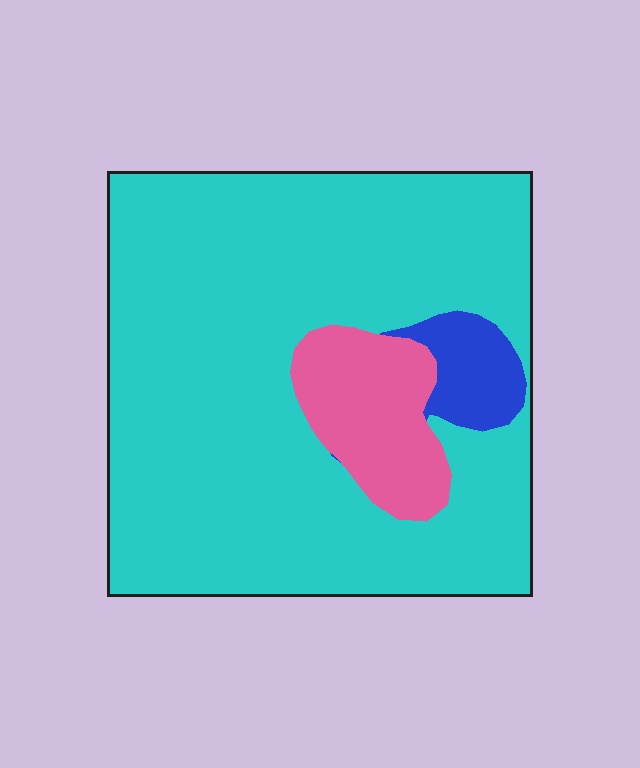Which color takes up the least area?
Blue, at roughly 5%.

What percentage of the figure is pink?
Pink covers roughly 10% of the figure.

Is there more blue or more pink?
Pink.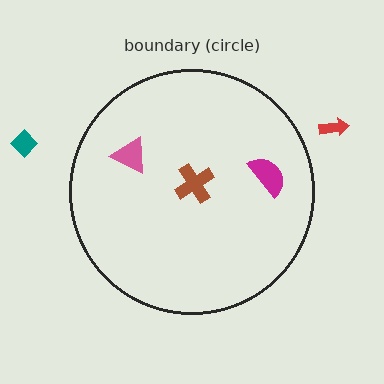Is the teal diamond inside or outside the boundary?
Outside.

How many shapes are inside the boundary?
3 inside, 2 outside.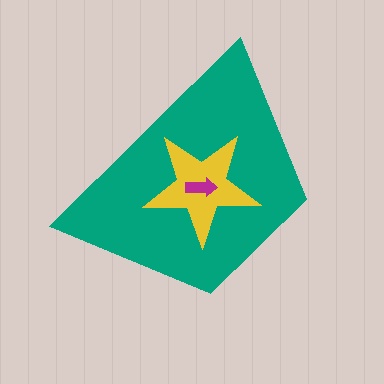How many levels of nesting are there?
3.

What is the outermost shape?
The teal trapezoid.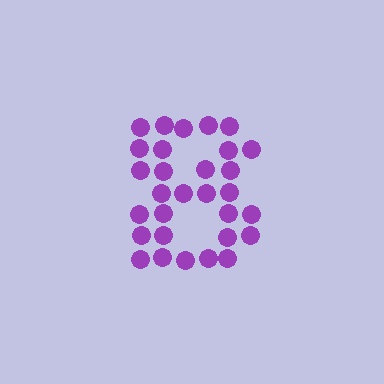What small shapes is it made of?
It is made of small circles.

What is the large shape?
The large shape is the digit 8.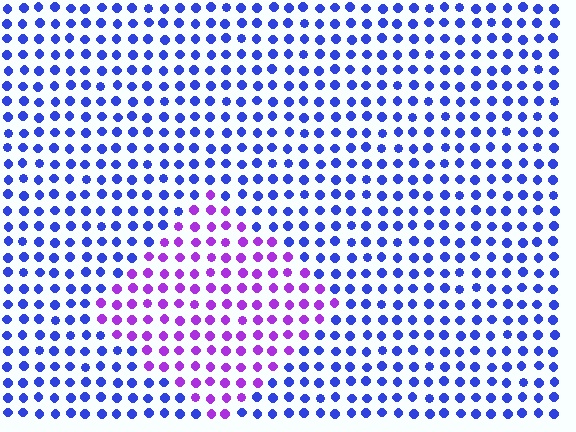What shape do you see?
I see a diamond.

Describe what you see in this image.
The image is filled with small blue elements in a uniform arrangement. A diamond-shaped region is visible where the elements are tinted to a slightly different hue, forming a subtle color boundary.